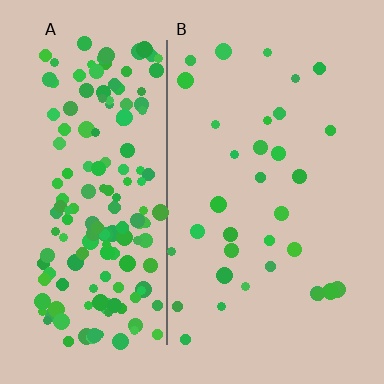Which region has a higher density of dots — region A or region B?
A (the left).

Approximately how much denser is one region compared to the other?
Approximately 5.0× — region A over region B.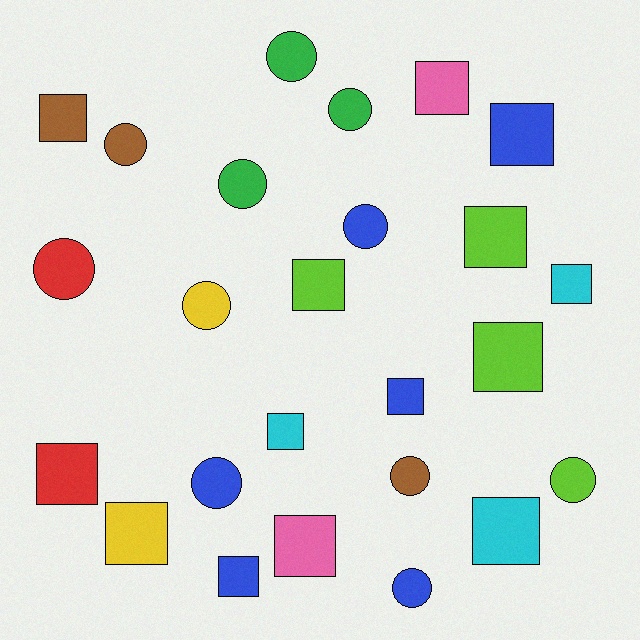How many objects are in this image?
There are 25 objects.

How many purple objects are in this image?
There are no purple objects.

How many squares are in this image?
There are 14 squares.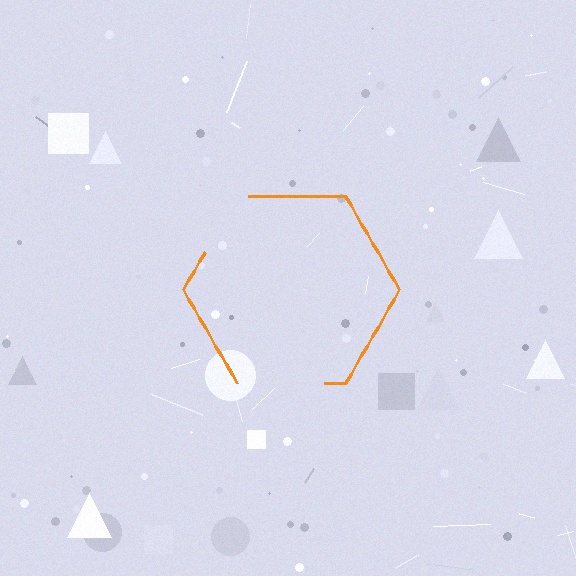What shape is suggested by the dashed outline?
The dashed outline suggests a hexagon.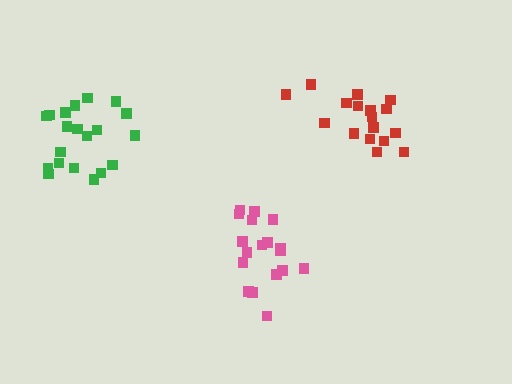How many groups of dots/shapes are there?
There are 3 groups.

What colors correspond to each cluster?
The clusters are colored: red, green, pink.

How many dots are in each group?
Group 1: 17 dots, Group 2: 20 dots, Group 3: 18 dots (55 total).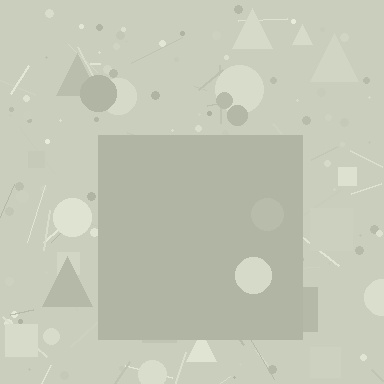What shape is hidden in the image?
A square is hidden in the image.